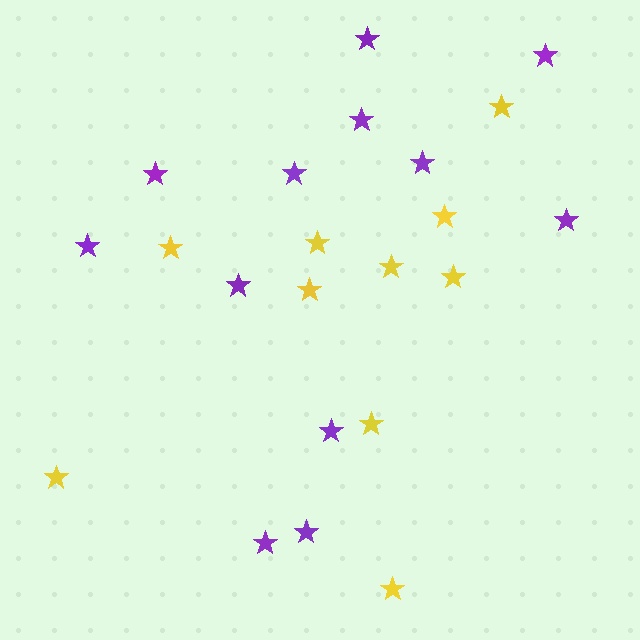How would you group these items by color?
There are 2 groups: one group of yellow stars (10) and one group of purple stars (12).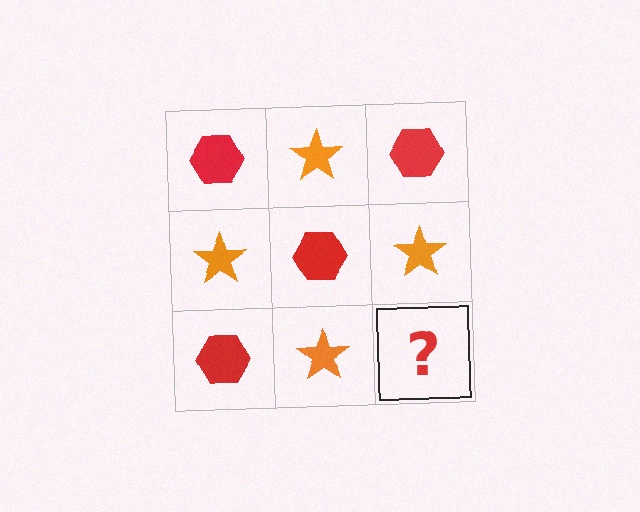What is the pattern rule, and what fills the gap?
The rule is that it alternates red hexagon and orange star in a checkerboard pattern. The gap should be filled with a red hexagon.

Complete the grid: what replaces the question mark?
The question mark should be replaced with a red hexagon.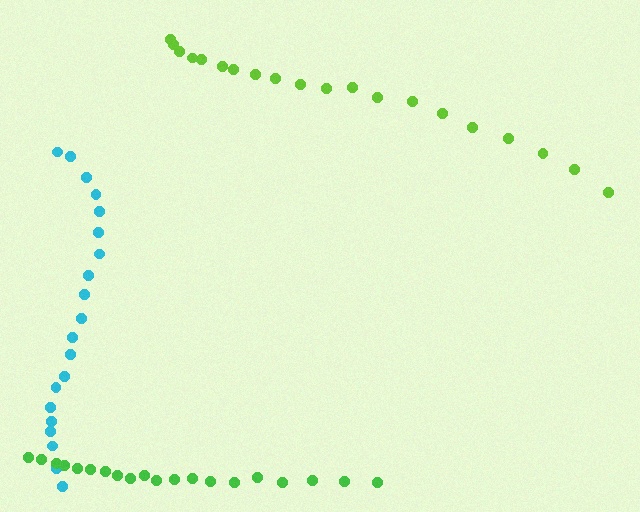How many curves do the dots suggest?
There are 3 distinct paths.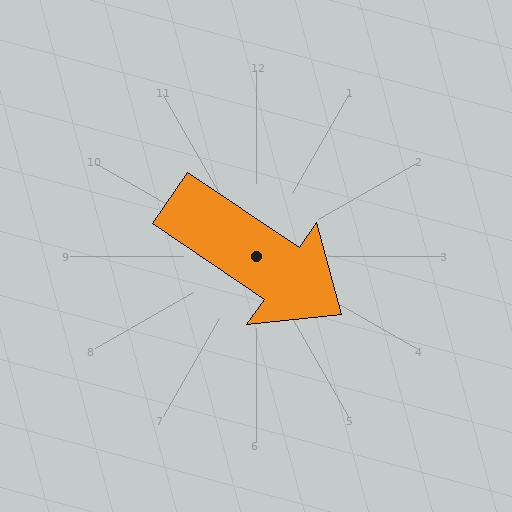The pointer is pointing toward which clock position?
Roughly 4 o'clock.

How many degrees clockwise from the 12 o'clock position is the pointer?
Approximately 124 degrees.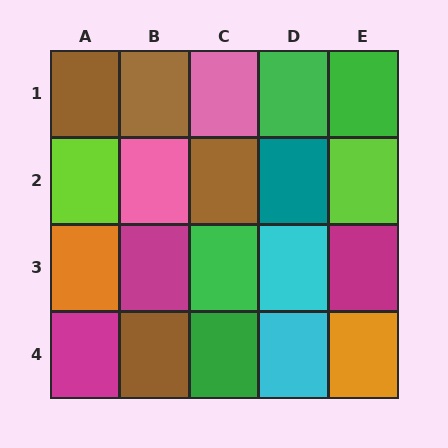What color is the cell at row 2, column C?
Brown.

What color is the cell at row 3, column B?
Magenta.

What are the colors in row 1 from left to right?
Brown, brown, pink, green, green.